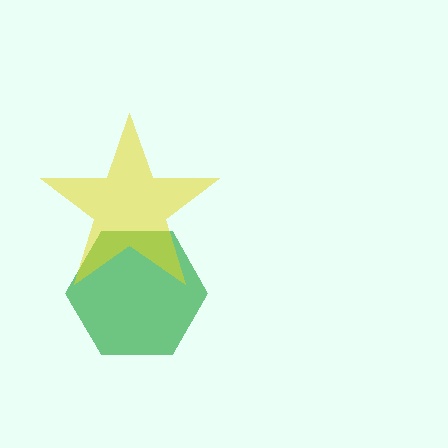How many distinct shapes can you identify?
There are 2 distinct shapes: a green hexagon, a yellow star.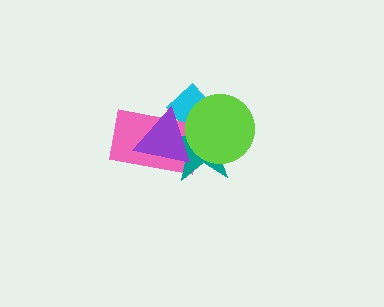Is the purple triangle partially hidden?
No, no other shape covers it.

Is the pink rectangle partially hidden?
Yes, it is partially covered by another shape.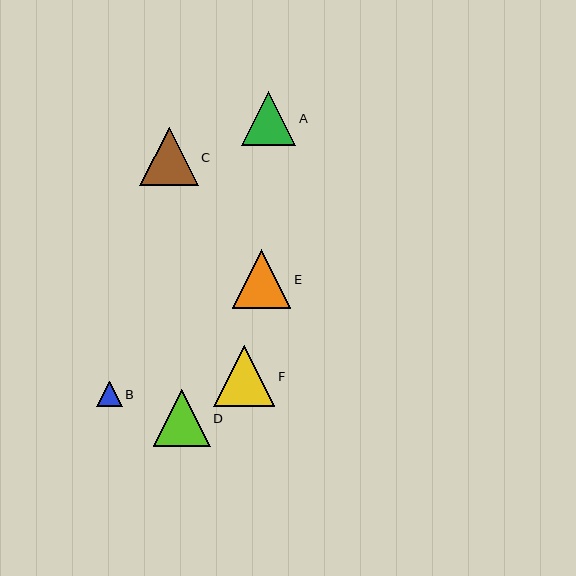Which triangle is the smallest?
Triangle B is the smallest with a size of approximately 25 pixels.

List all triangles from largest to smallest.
From largest to smallest: F, E, C, D, A, B.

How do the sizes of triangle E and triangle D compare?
Triangle E and triangle D are approximately the same size.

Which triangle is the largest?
Triangle F is the largest with a size of approximately 61 pixels.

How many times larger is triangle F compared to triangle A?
Triangle F is approximately 1.1 times the size of triangle A.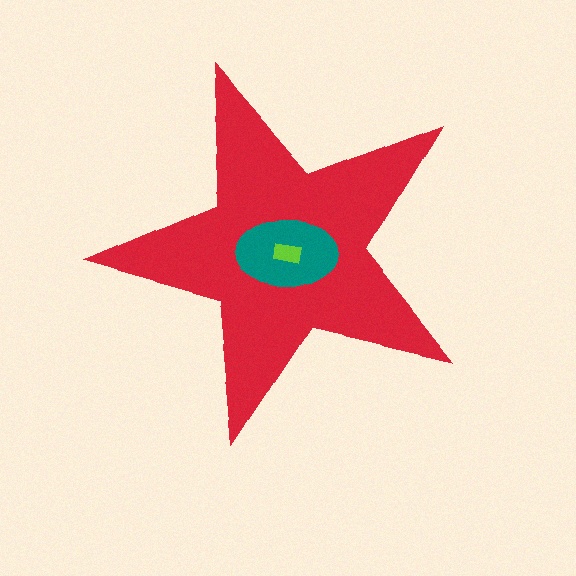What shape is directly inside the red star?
The teal ellipse.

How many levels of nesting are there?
3.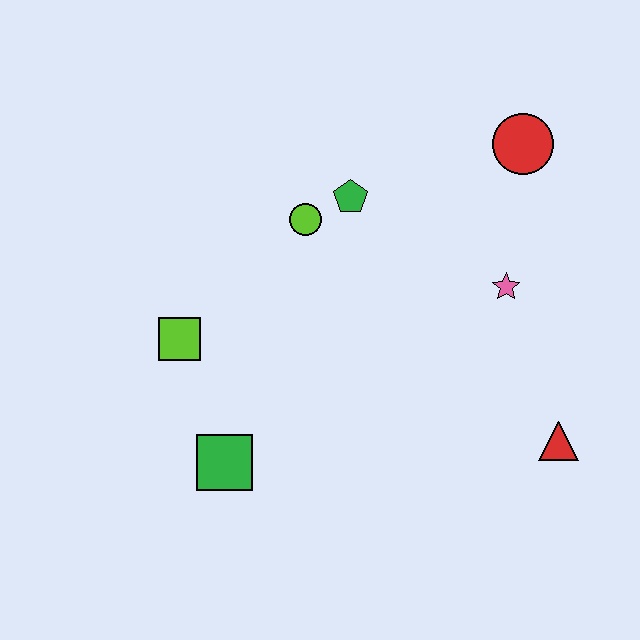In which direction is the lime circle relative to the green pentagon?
The lime circle is to the left of the green pentagon.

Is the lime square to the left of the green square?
Yes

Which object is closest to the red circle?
The pink star is closest to the red circle.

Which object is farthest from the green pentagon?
The red triangle is farthest from the green pentagon.